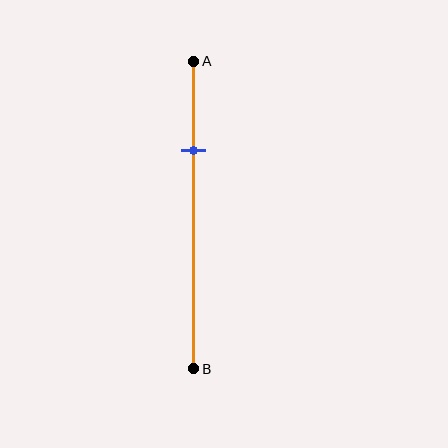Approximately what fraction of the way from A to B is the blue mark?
The blue mark is approximately 30% of the way from A to B.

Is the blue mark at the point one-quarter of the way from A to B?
No, the mark is at about 30% from A, not at the 25% one-quarter point.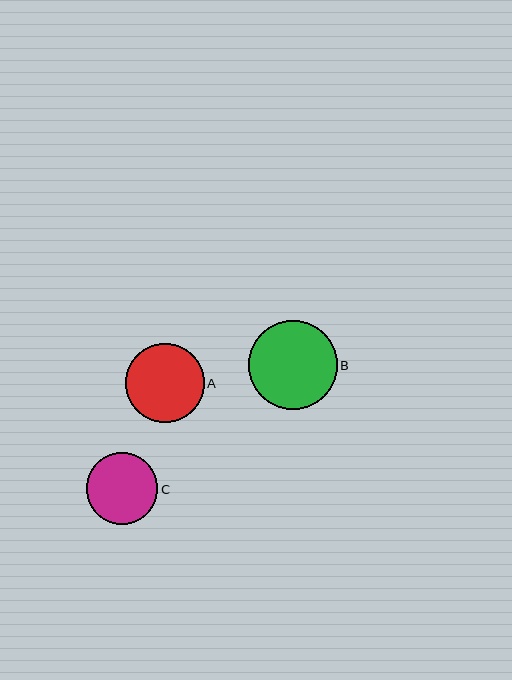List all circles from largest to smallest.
From largest to smallest: B, A, C.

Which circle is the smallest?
Circle C is the smallest with a size of approximately 71 pixels.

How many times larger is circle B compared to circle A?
Circle B is approximately 1.1 times the size of circle A.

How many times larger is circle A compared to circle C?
Circle A is approximately 1.1 times the size of circle C.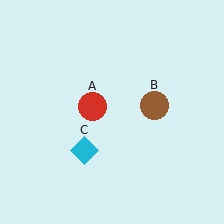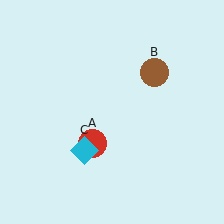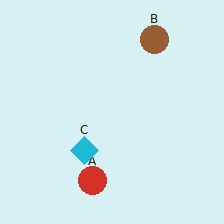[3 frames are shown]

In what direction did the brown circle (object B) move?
The brown circle (object B) moved up.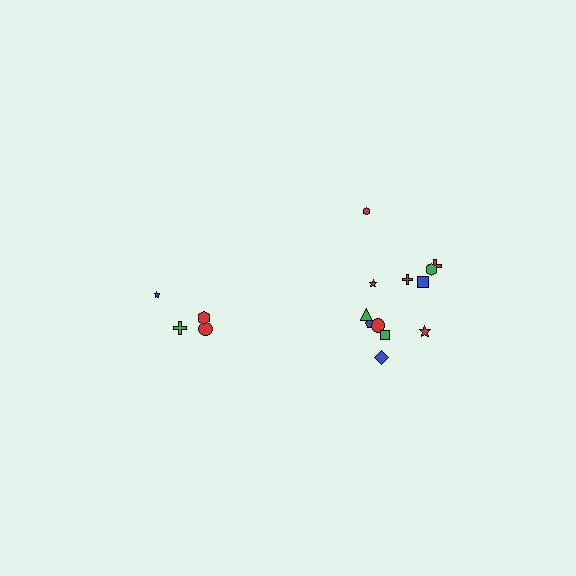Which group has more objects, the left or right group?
The right group.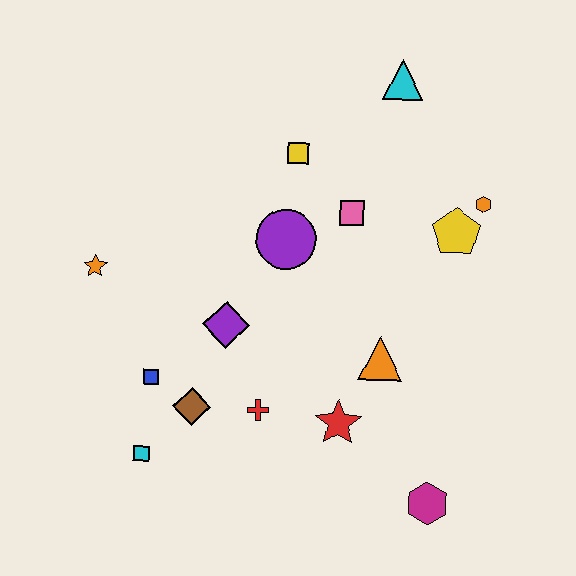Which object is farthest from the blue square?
The cyan triangle is farthest from the blue square.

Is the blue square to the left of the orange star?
No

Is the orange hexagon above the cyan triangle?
No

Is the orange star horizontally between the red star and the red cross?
No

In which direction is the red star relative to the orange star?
The red star is to the right of the orange star.